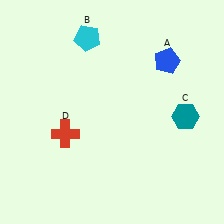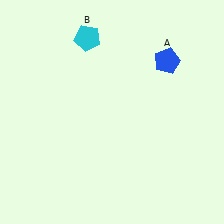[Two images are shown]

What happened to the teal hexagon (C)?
The teal hexagon (C) was removed in Image 2. It was in the bottom-right area of Image 1.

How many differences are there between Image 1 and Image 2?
There are 2 differences between the two images.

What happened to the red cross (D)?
The red cross (D) was removed in Image 2. It was in the bottom-left area of Image 1.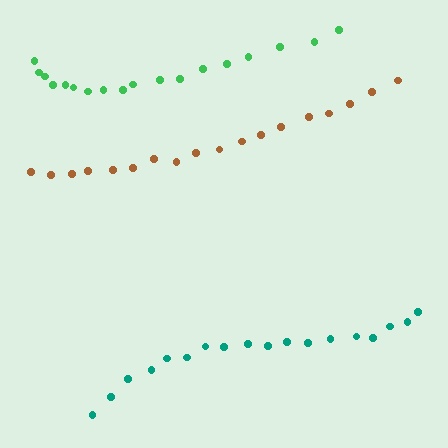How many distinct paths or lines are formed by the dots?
There are 3 distinct paths.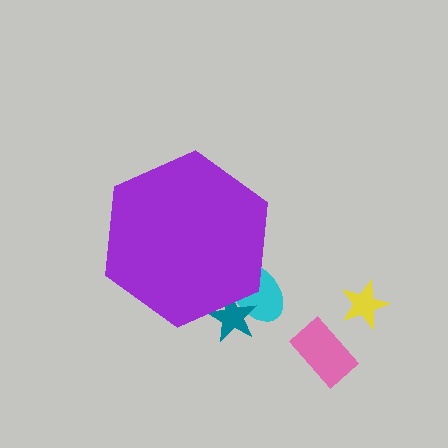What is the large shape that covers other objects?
A purple hexagon.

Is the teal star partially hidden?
Yes, the teal star is partially hidden behind the purple hexagon.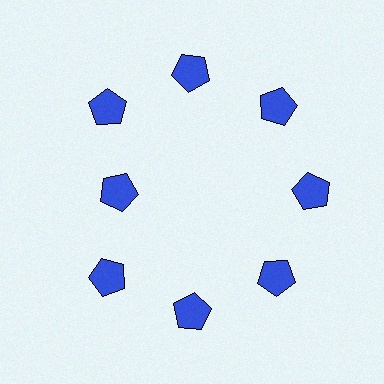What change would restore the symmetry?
The symmetry would be restored by moving it outward, back onto the ring so that all 8 pentagons sit at equal angles and equal distance from the center.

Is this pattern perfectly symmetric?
No. The 8 blue pentagons are arranged in a ring, but one element near the 9 o'clock position is pulled inward toward the center, breaking the 8-fold rotational symmetry.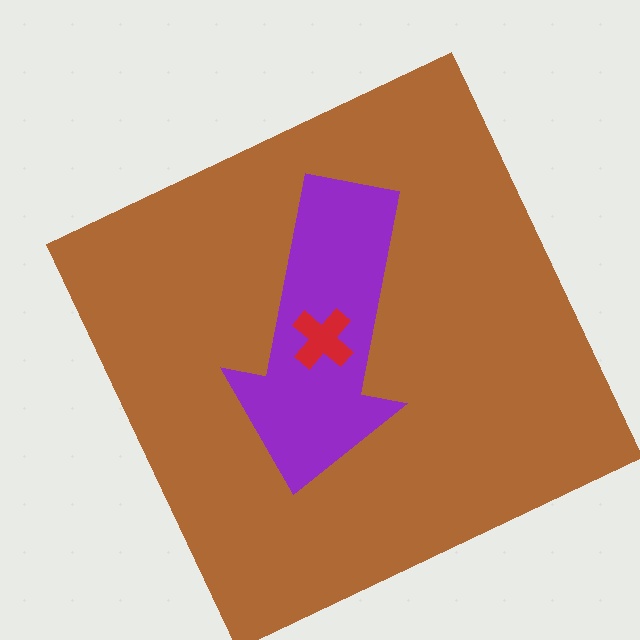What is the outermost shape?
The brown square.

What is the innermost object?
The red cross.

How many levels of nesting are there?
3.